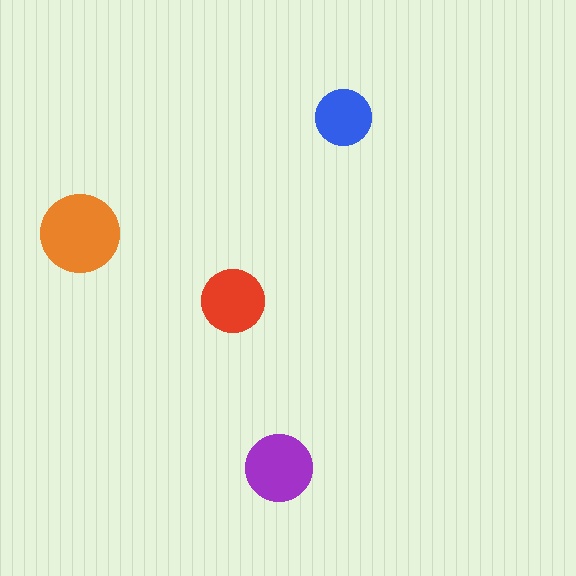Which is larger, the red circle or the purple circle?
The purple one.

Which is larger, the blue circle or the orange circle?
The orange one.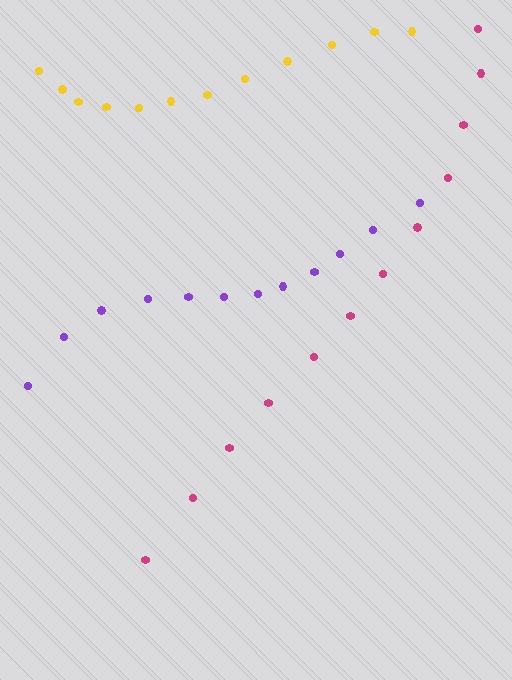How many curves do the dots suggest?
There are 3 distinct paths.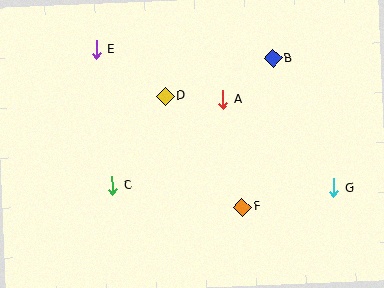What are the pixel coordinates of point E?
Point E is at (96, 49).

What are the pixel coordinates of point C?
Point C is at (112, 185).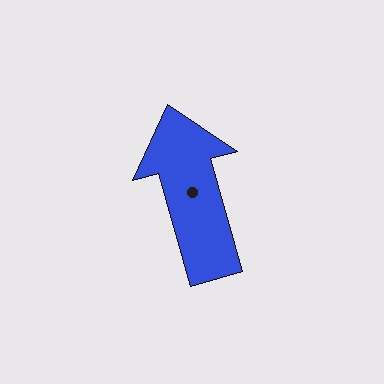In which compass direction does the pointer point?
North.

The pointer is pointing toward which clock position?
Roughly 11 o'clock.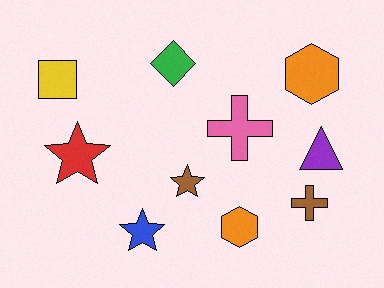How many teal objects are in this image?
There are no teal objects.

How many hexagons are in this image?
There are 2 hexagons.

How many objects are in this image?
There are 10 objects.